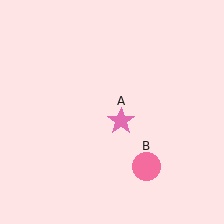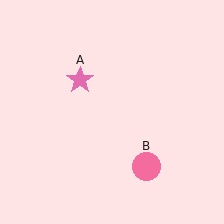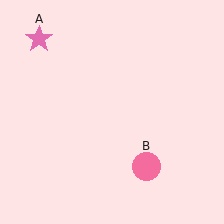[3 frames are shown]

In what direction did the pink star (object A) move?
The pink star (object A) moved up and to the left.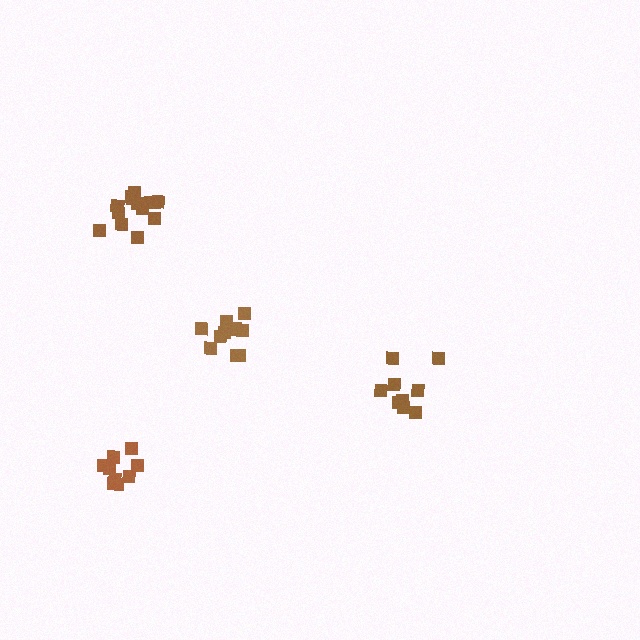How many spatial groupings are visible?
There are 4 spatial groupings.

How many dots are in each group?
Group 1: 9 dots, Group 2: 15 dots, Group 3: 9 dots, Group 4: 11 dots (44 total).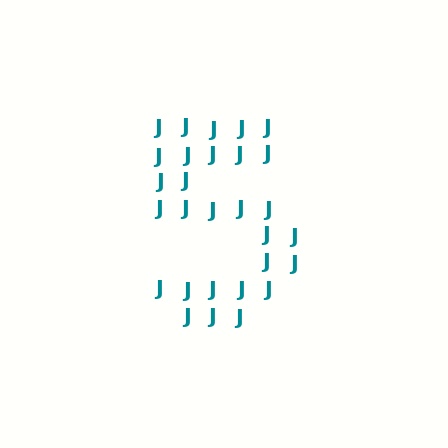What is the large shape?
The large shape is the digit 5.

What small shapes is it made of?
It is made of small letter J's.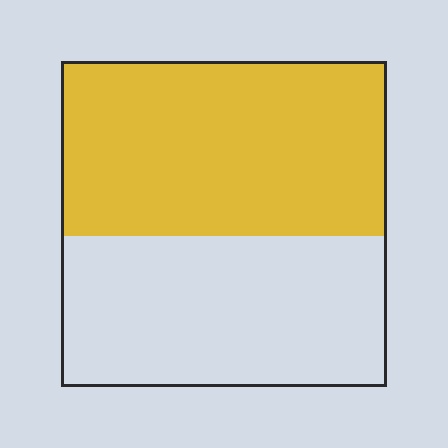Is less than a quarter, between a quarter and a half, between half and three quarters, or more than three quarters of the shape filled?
Between half and three quarters.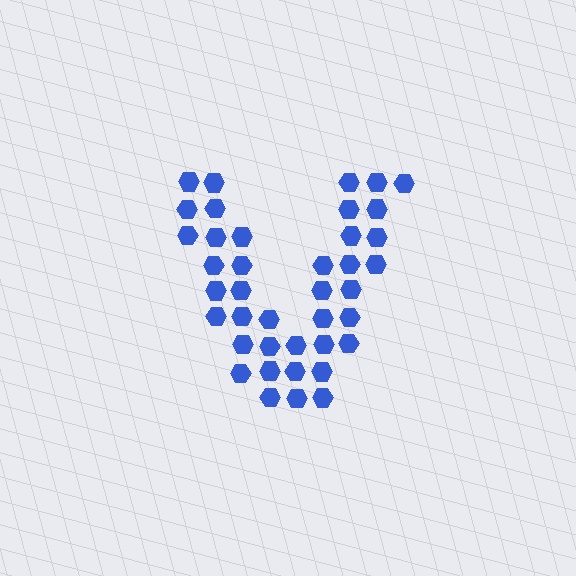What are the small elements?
The small elements are hexagons.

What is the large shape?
The large shape is the letter V.